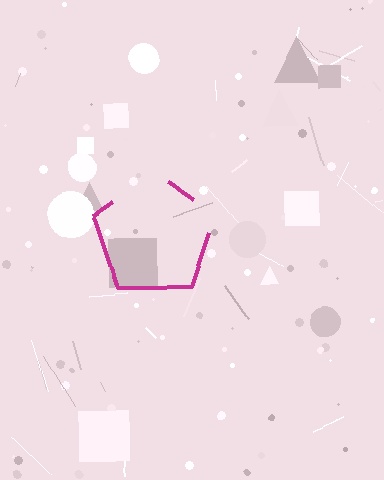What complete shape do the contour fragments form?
The contour fragments form a pentagon.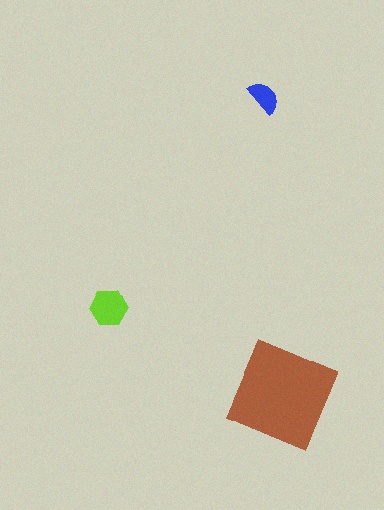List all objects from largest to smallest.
The brown diamond, the lime hexagon, the blue semicircle.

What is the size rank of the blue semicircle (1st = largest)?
3rd.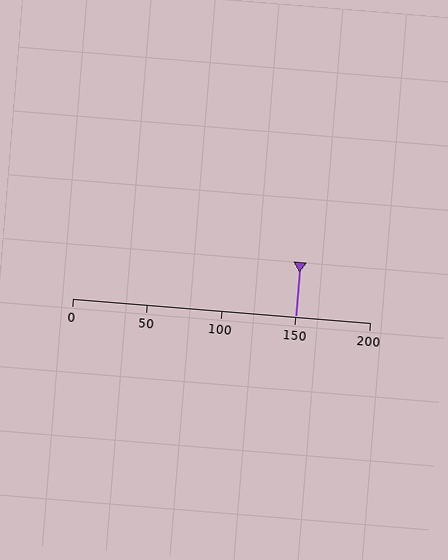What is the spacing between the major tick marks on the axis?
The major ticks are spaced 50 apart.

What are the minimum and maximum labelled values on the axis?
The axis runs from 0 to 200.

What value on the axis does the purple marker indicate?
The marker indicates approximately 150.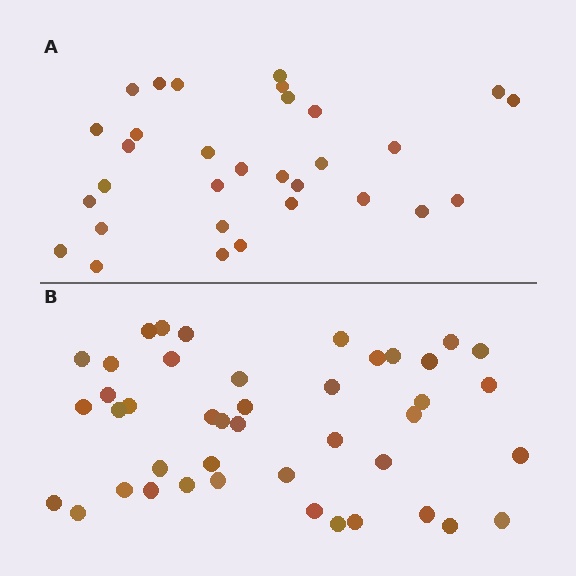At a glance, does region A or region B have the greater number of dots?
Region B (the bottom region) has more dots.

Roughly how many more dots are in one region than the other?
Region B has roughly 12 or so more dots than region A.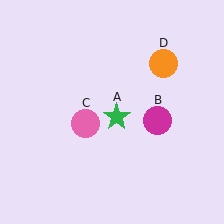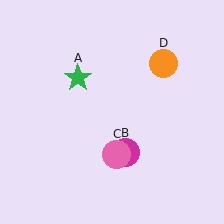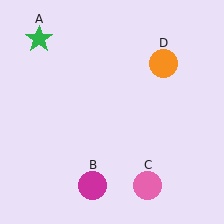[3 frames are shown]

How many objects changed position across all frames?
3 objects changed position: green star (object A), magenta circle (object B), pink circle (object C).